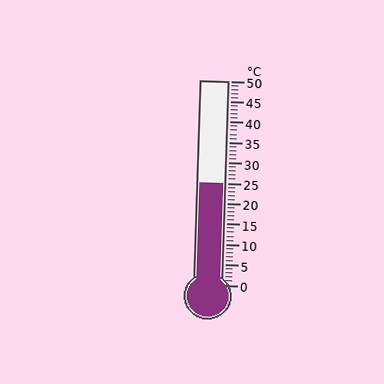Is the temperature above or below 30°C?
The temperature is below 30°C.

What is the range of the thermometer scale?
The thermometer scale ranges from 0°C to 50°C.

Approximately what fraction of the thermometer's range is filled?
The thermometer is filled to approximately 50% of its range.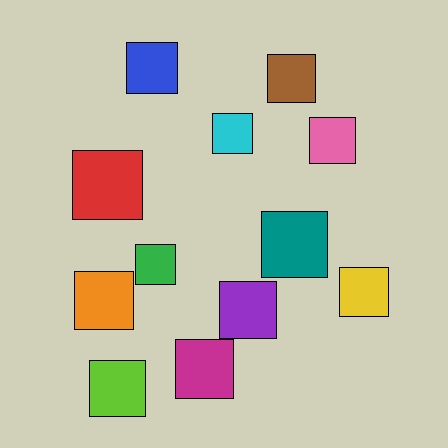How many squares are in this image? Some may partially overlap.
There are 12 squares.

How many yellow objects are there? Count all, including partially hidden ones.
There is 1 yellow object.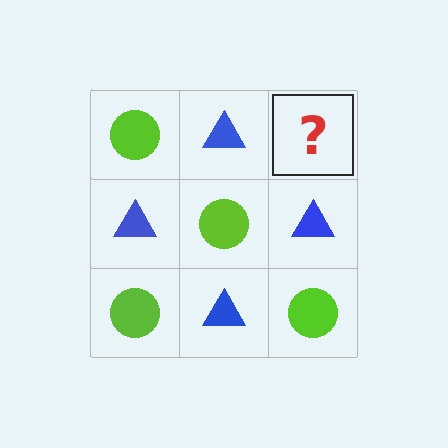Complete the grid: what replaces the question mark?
The question mark should be replaced with a lime circle.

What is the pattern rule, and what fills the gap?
The rule is that it alternates lime circle and blue triangle in a checkerboard pattern. The gap should be filled with a lime circle.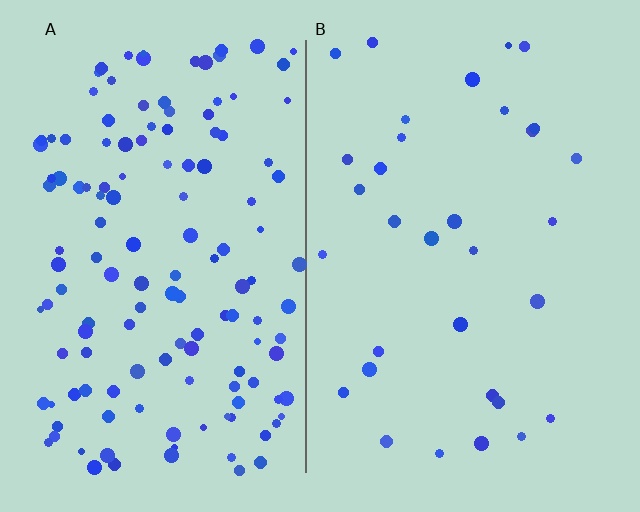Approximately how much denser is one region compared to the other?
Approximately 4.2× — region A over region B.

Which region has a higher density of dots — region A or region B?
A (the left).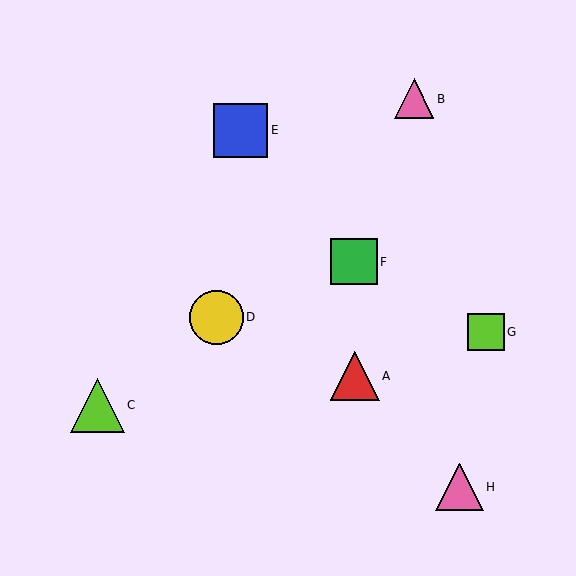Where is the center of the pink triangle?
The center of the pink triangle is at (460, 487).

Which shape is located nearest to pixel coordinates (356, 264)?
The green square (labeled F) at (354, 262) is nearest to that location.